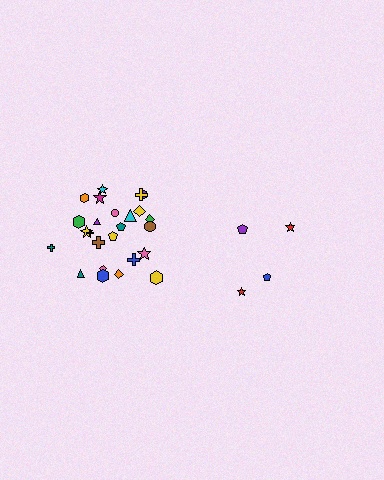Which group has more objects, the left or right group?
The left group.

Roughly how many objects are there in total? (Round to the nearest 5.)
Roughly 30 objects in total.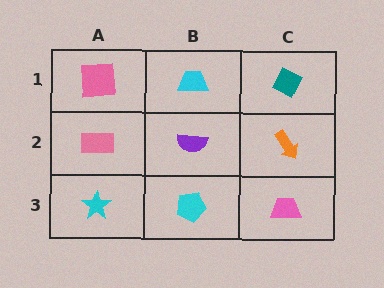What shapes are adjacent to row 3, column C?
An orange arrow (row 2, column C), a cyan pentagon (row 3, column B).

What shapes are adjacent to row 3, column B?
A purple semicircle (row 2, column B), a cyan star (row 3, column A), a pink trapezoid (row 3, column C).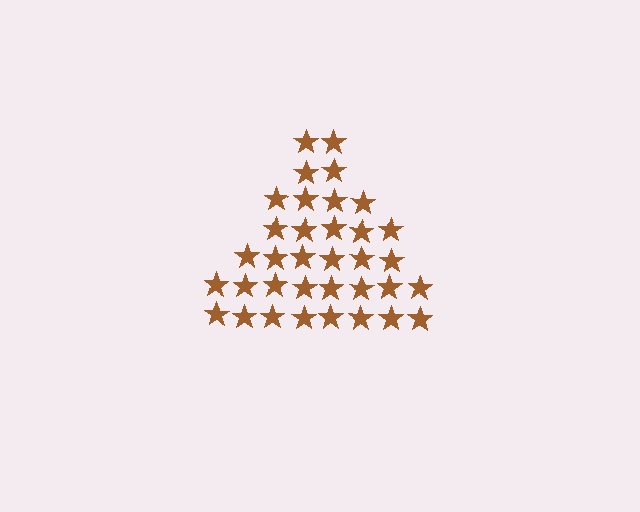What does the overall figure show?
The overall figure shows a triangle.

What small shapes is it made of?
It is made of small stars.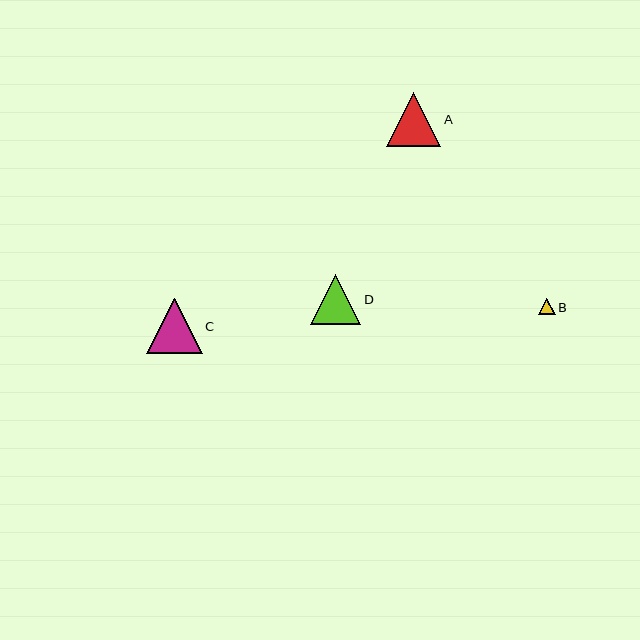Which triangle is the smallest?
Triangle B is the smallest with a size of approximately 16 pixels.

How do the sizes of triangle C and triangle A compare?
Triangle C and triangle A are approximately the same size.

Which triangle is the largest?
Triangle C is the largest with a size of approximately 56 pixels.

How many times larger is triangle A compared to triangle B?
Triangle A is approximately 3.3 times the size of triangle B.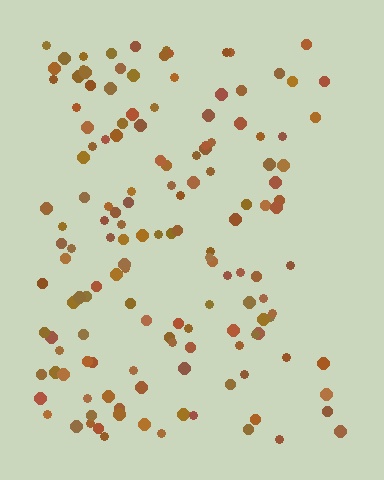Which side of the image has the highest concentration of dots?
The left.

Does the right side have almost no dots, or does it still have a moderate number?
Still a moderate number, just noticeably fewer than the left.